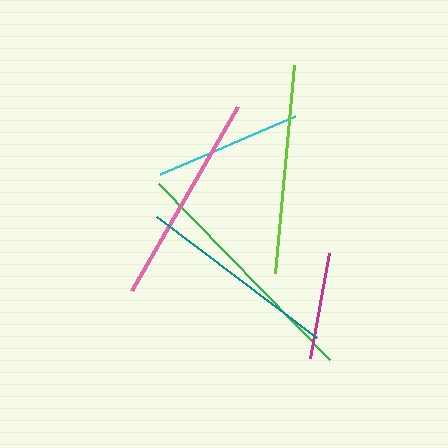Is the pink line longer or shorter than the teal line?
The pink line is longer than the teal line.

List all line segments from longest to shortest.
From longest to shortest: green, pink, lime, teal, cyan, magenta.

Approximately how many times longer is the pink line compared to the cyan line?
The pink line is approximately 1.4 times the length of the cyan line.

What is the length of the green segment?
The green segment is approximately 246 pixels long.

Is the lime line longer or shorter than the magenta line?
The lime line is longer than the magenta line.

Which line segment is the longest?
The green line is the longest at approximately 246 pixels.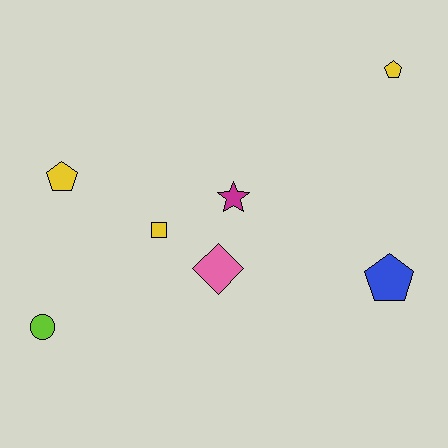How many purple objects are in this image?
There are no purple objects.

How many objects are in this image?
There are 7 objects.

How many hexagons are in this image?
There are no hexagons.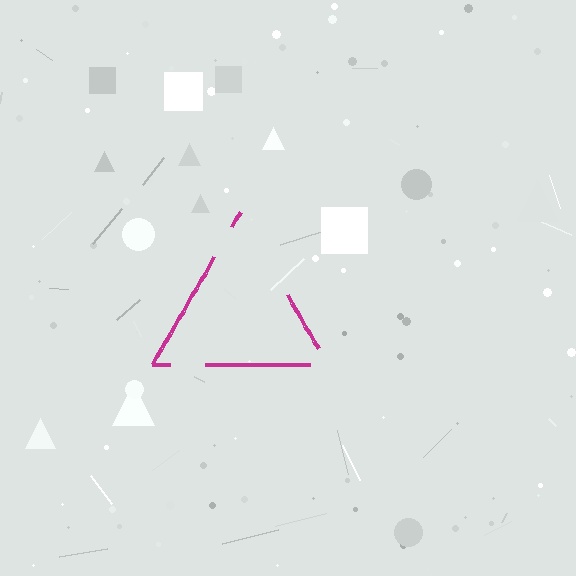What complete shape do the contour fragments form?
The contour fragments form a triangle.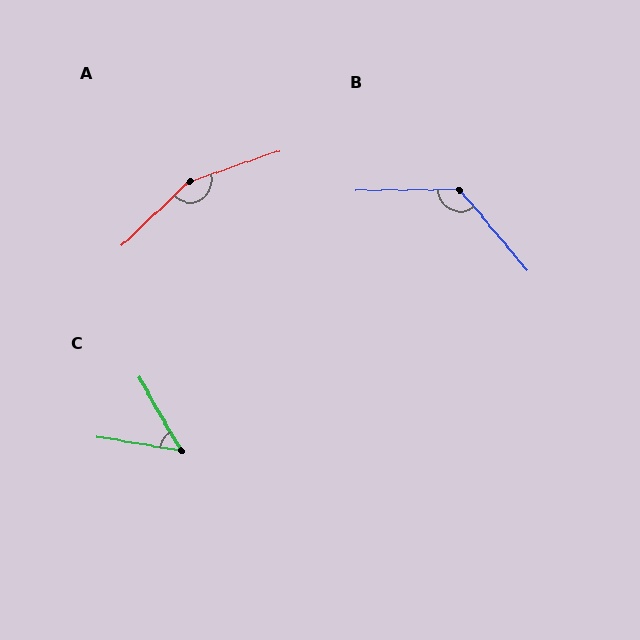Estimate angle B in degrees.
Approximately 130 degrees.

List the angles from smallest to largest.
C (51°), B (130°), A (155°).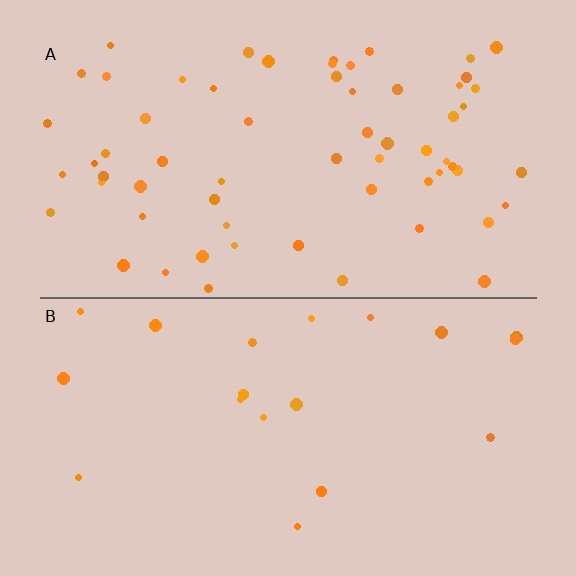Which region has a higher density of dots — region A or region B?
A (the top).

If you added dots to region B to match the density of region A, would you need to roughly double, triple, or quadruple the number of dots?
Approximately triple.